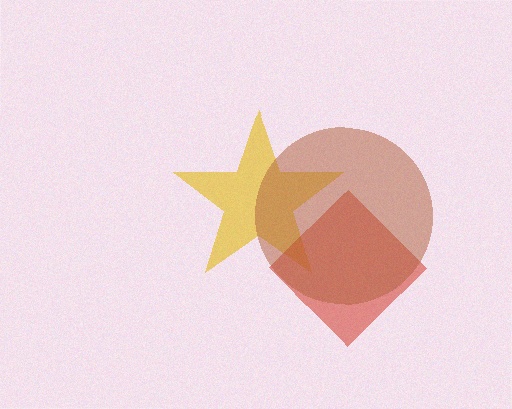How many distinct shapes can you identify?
There are 3 distinct shapes: a yellow star, a red diamond, a brown circle.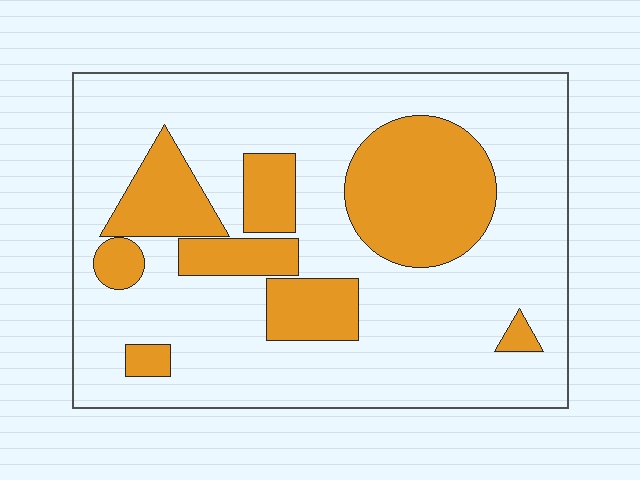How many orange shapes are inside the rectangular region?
8.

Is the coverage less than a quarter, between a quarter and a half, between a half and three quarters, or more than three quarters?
Between a quarter and a half.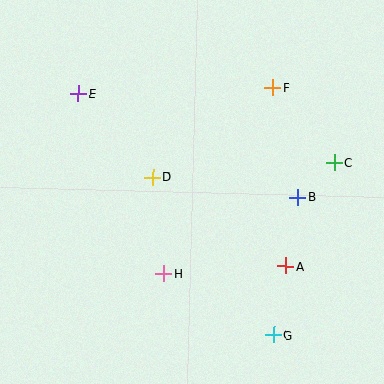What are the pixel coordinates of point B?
Point B is at (298, 197).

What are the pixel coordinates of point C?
Point C is at (334, 162).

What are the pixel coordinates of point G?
Point G is at (273, 335).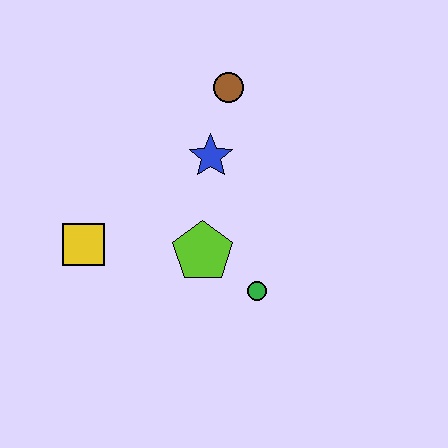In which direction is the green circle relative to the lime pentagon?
The green circle is to the right of the lime pentagon.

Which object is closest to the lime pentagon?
The green circle is closest to the lime pentagon.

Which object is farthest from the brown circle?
The yellow square is farthest from the brown circle.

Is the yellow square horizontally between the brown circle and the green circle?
No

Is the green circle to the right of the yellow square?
Yes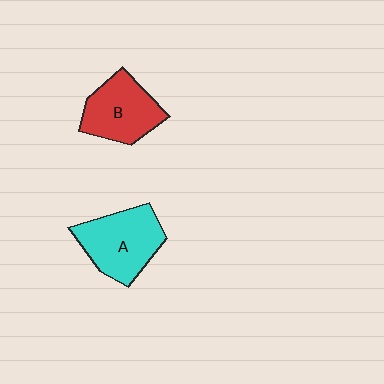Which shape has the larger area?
Shape A (cyan).